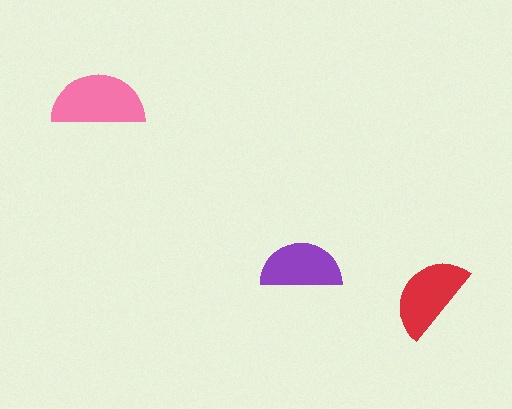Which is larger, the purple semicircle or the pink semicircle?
The pink one.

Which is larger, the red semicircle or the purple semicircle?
The red one.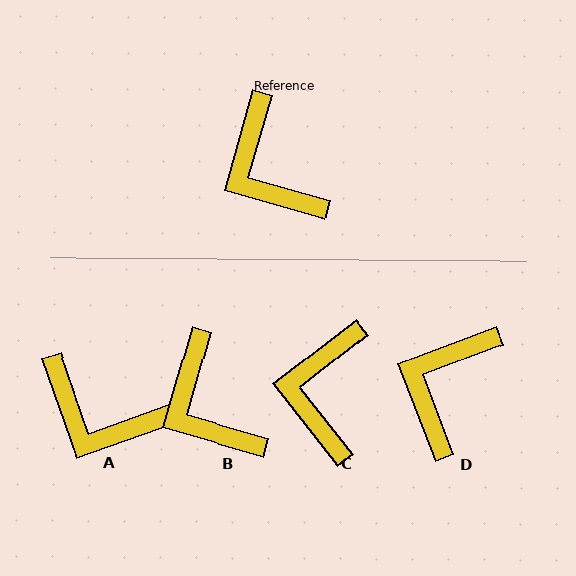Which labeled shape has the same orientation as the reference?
B.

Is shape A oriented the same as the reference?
No, it is off by about 35 degrees.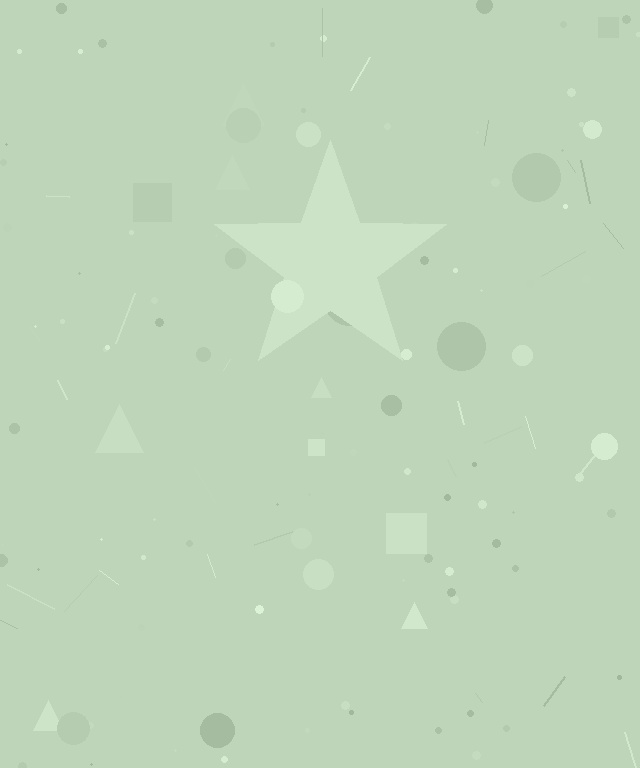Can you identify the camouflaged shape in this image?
The camouflaged shape is a star.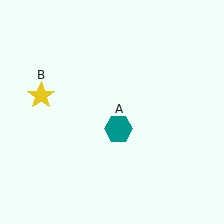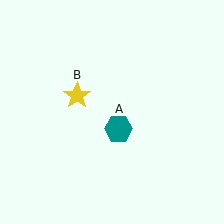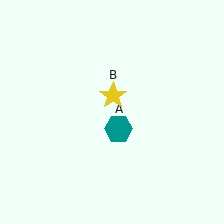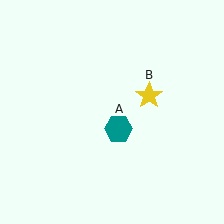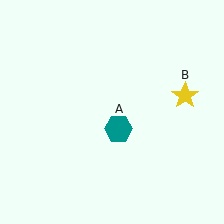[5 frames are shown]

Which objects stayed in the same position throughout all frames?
Teal hexagon (object A) remained stationary.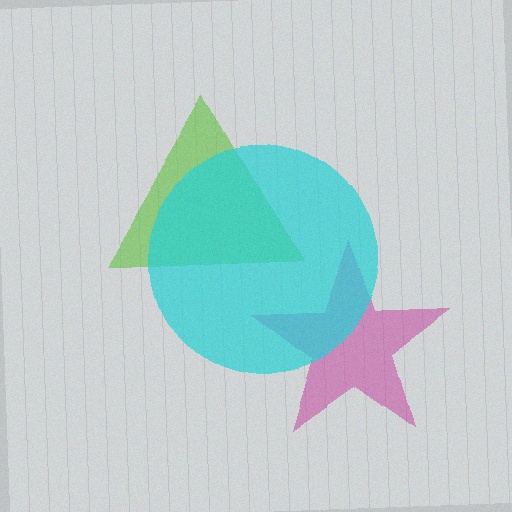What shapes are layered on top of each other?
The layered shapes are: a magenta star, a lime triangle, a cyan circle.